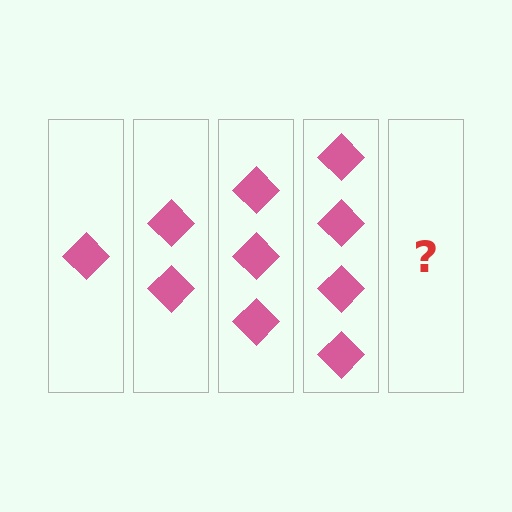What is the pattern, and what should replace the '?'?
The pattern is that each step adds one more diamond. The '?' should be 5 diamonds.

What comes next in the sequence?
The next element should be 5 diamonds.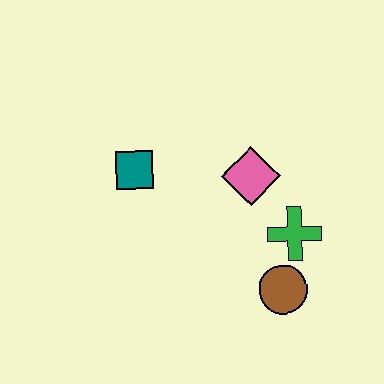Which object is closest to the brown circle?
The green cross is closest to the brown circle.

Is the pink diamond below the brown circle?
No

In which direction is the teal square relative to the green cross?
The teal square is to the left of the green cross.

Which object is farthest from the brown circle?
The teal square is farthest from the brown circle.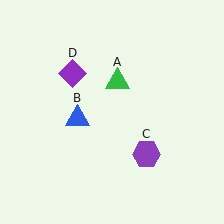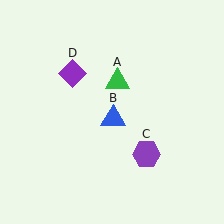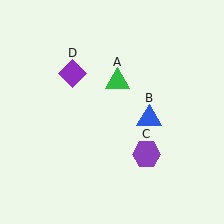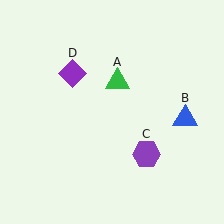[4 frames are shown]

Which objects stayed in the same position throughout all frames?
Green triangle (object A) and purple hexagon (object C) and purple diamond (object D) remained stationary.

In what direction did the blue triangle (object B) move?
The blue triangle (object B) moved right.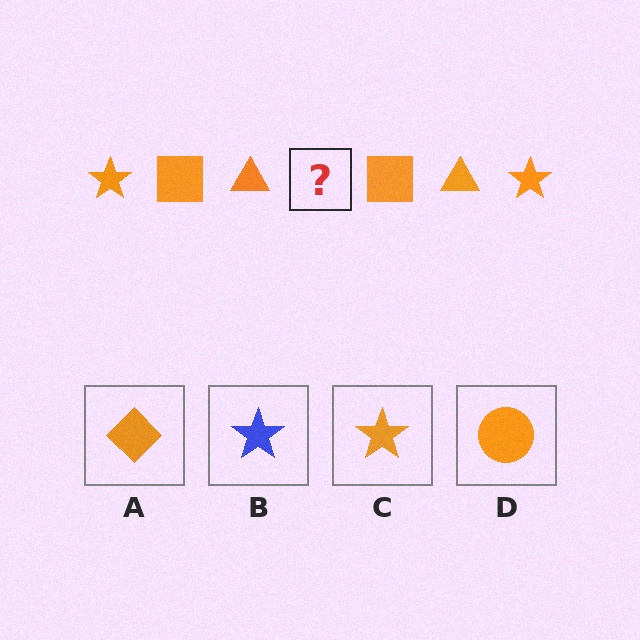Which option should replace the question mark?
Option C.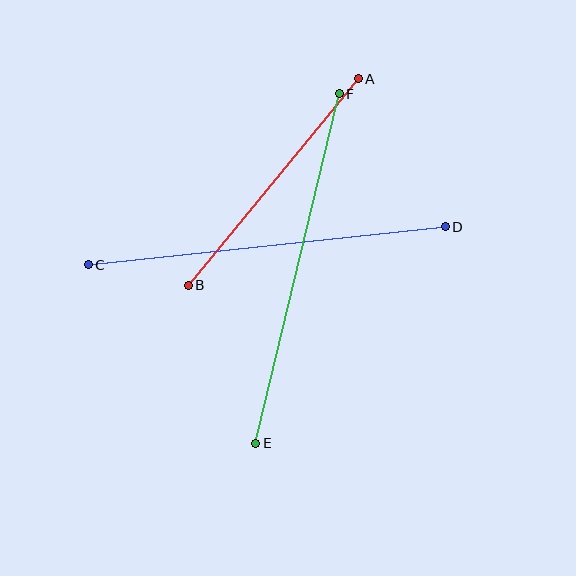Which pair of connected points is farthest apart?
Points E and F are farthest apart.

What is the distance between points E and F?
The distance is approximately 359 pixels.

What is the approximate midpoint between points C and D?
The midpoint is at approximately (267, 246) pixels.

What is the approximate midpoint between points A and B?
The midpoint is at approximately (273, 182) pixels.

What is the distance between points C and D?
The distance is approximately 359 pixels.